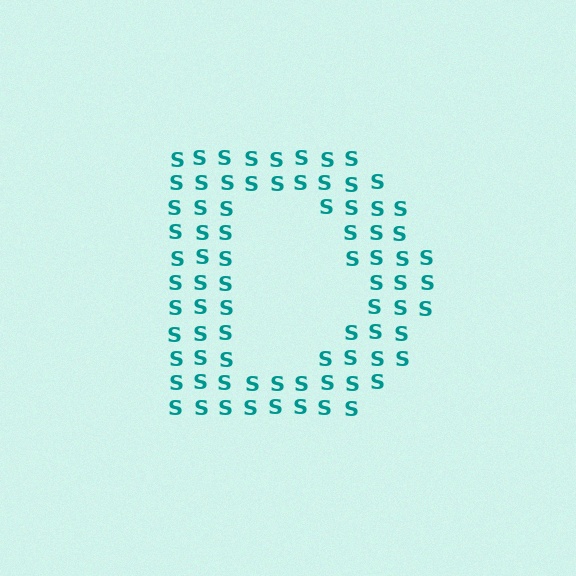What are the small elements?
The small elements are letter S's.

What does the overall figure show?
The overall figure shows the letter D.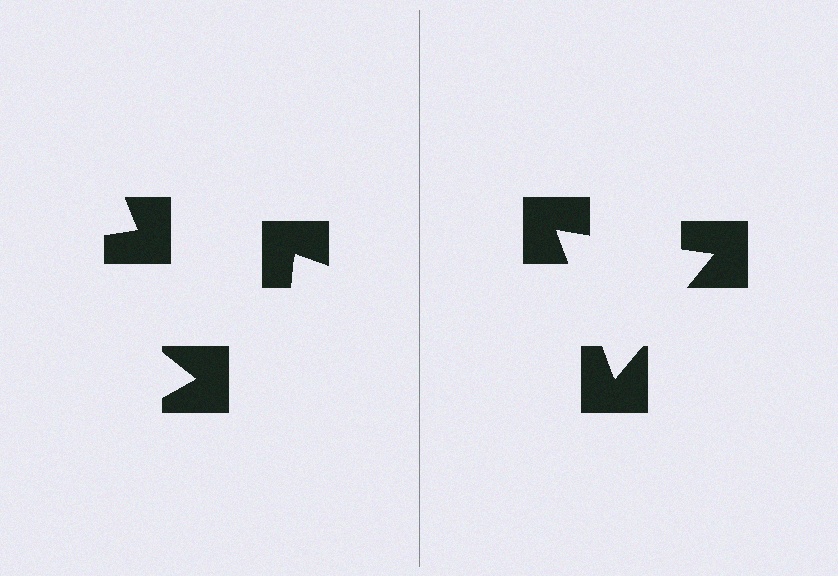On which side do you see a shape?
An illusory triangle appears on the right side. On the left side the wedge cuts are rotated, so no coherent shape forms.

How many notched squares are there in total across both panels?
6 — 3 on each side.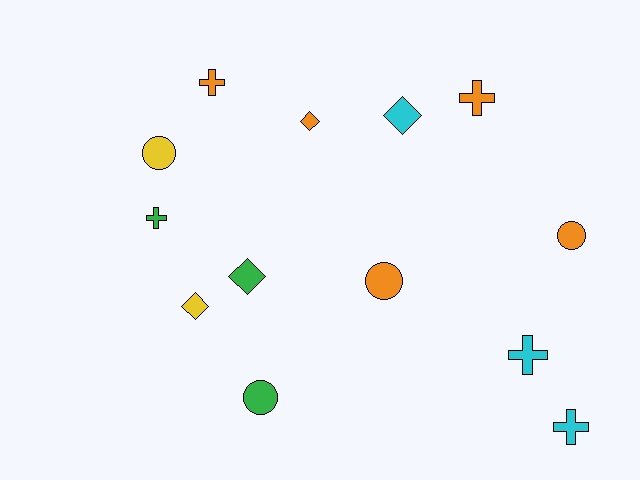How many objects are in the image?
There are 13 objects.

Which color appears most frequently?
Orange, with 5 objects.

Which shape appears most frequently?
Cross, with 5 objects.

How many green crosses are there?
There is 1 green cross.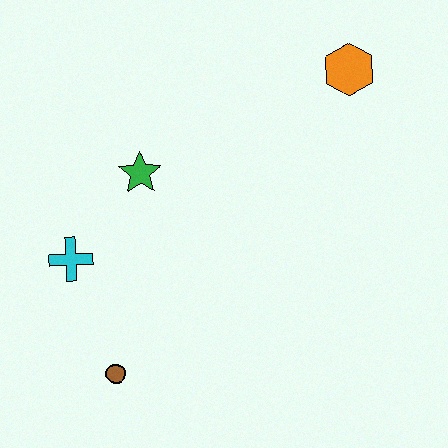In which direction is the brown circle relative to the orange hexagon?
The brown circle is below the orange hexagon.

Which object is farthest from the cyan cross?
The orange hexagon is farthest from the cyan cross.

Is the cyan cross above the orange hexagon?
No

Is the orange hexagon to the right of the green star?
Yes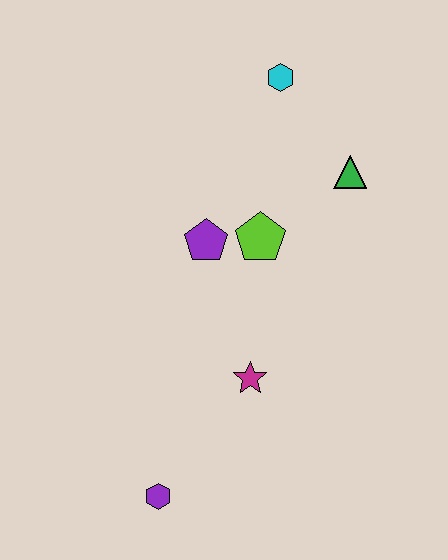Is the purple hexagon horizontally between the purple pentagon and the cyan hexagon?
No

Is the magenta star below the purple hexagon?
No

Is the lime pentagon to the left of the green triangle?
Yes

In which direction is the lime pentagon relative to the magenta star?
The lime pentagon is above the magenta star.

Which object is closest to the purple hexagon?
The magenta star is closest to the purple hexagon.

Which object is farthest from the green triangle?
The purple hexagon is farthest from the green triangle.